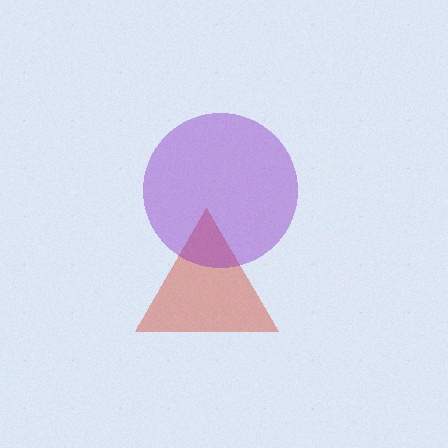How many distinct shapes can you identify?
There are 2 distinct shapes: a red triangle, a purple circle.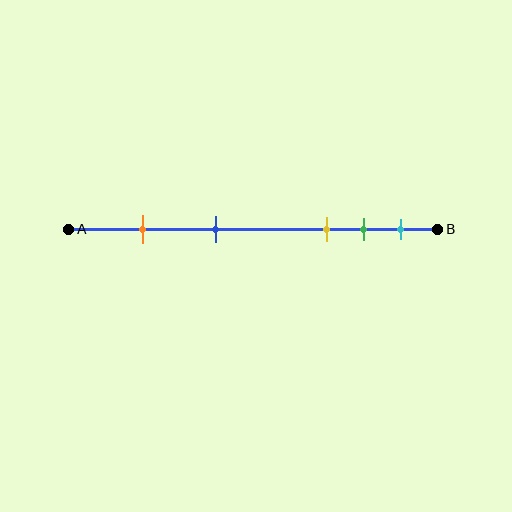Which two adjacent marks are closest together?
The green and cyan marks are the closest adjacent pair.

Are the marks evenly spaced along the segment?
No, the marks are not evenly spaced.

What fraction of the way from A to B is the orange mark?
The orange mark is approximately 20% (0.2) of the way from A to B.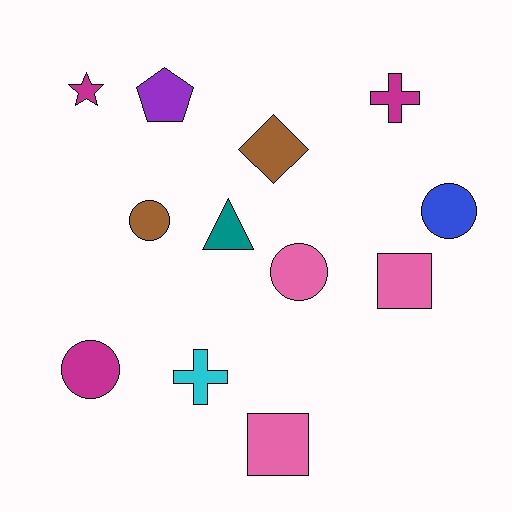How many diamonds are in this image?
There is 1 diamond.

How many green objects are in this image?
There are no green objects.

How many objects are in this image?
There are 12 objects.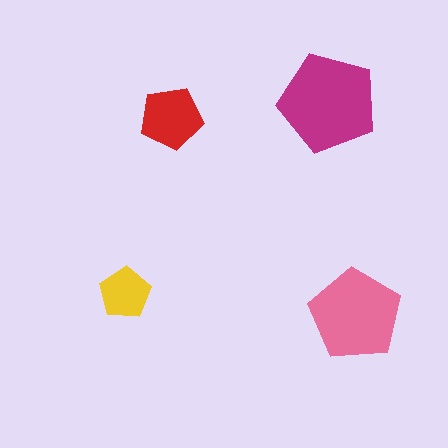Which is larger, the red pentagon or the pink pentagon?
The pink one.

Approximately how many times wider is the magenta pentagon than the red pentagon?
About 1.5 times wider.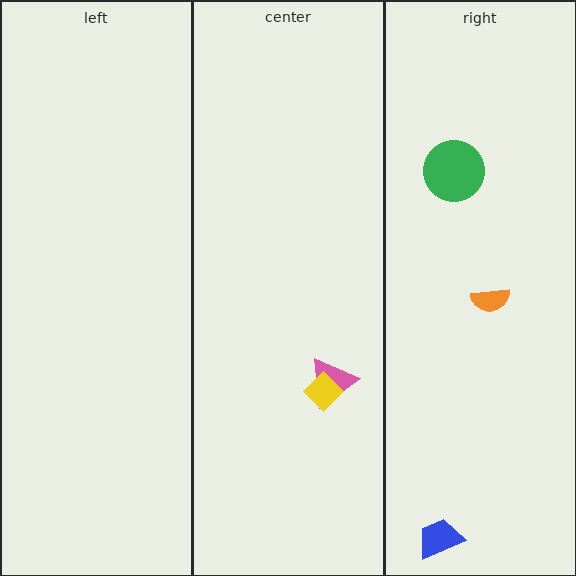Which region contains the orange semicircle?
The right region.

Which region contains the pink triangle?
The center region.